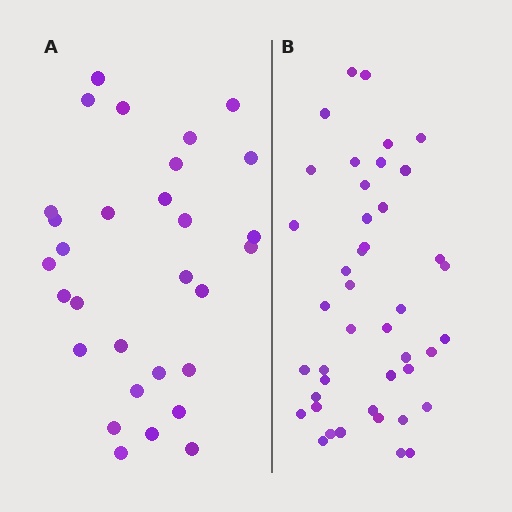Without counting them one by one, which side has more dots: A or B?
Region B (the right region) has more dots.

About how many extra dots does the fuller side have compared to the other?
Region B has approximately 15 more dots than region A.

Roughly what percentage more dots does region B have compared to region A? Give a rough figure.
About 45% more.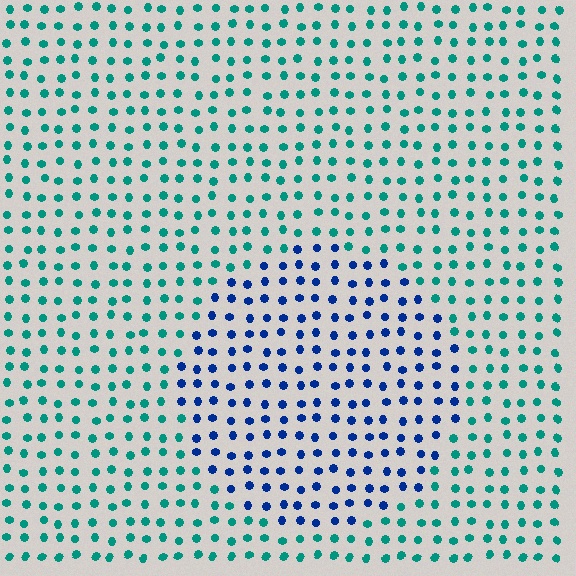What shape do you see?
I see a circle.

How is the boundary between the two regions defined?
The boundary is defined purely by a slight shift in hue (about 52 degrees). Spacing, size, and orientation are identical on both sides.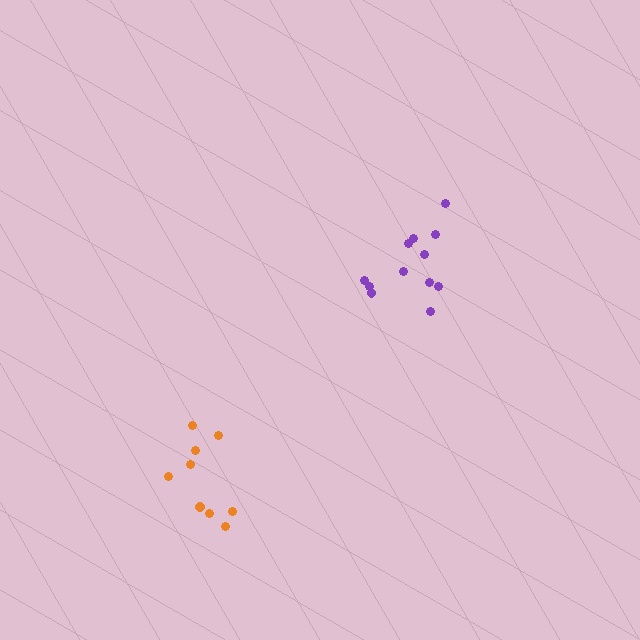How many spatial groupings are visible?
There are 2 spatial groupings.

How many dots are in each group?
Group 1: 9 dots, Group 2: 12 dots (21 total).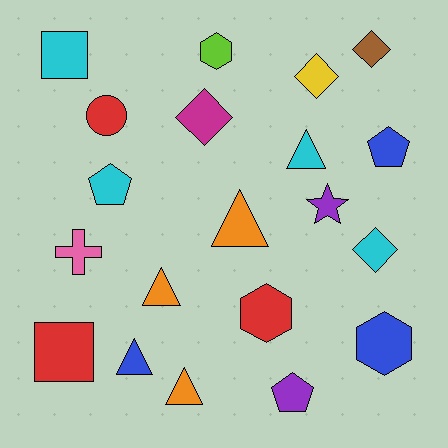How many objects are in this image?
There are 20 objects.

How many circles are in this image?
There is 1 circle.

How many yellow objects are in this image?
There is 1 yellow object.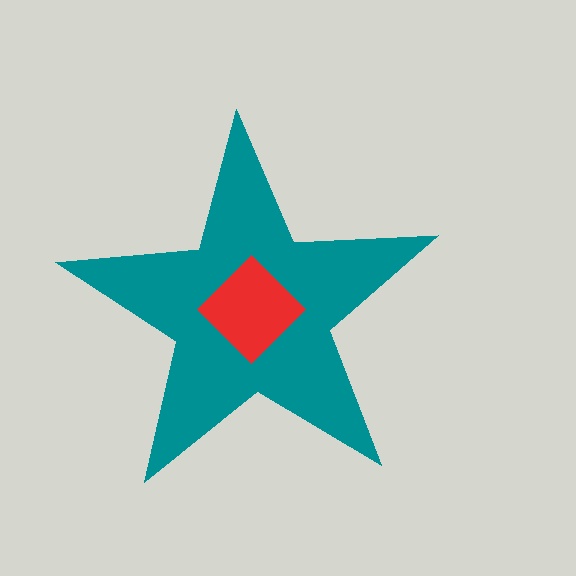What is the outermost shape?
The teal star.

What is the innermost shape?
The red diamond.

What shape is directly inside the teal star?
The red diamond.